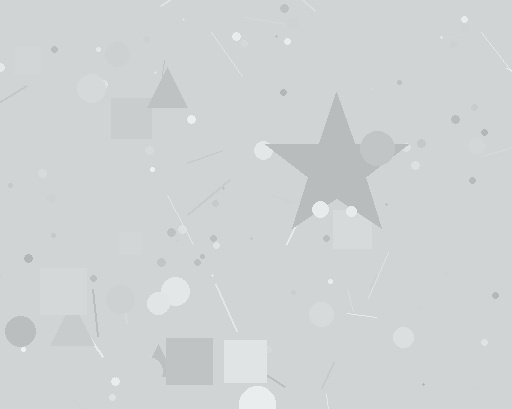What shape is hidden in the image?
A star is hidden in the image.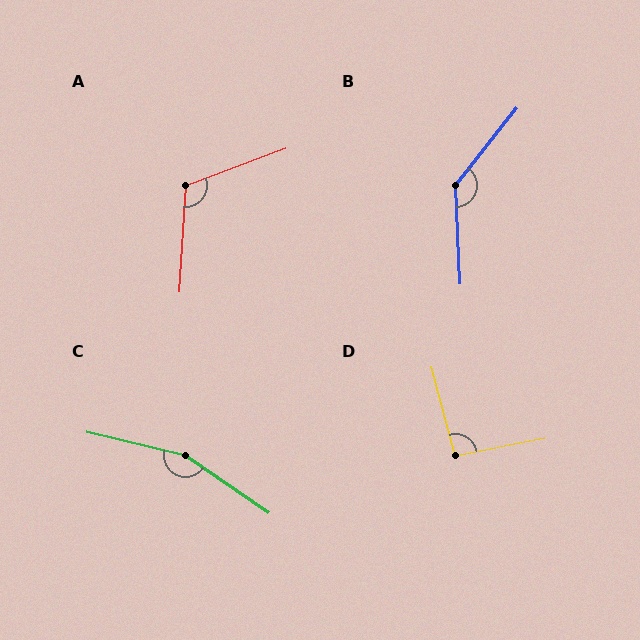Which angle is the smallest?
D, at approximately 94 degrees.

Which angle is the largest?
C, at approximately 159 degrees.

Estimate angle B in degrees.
Approximately 139 degrees.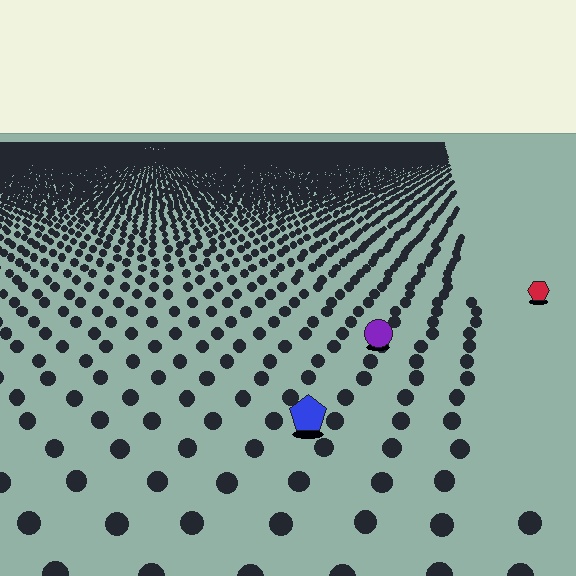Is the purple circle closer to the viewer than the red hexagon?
Yes. The purple circle is closer — you can tell from the texture gradient: the ground texture is coarser near it.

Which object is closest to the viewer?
The blue pentagon is closest. The texture marks near it are larger and more spread out.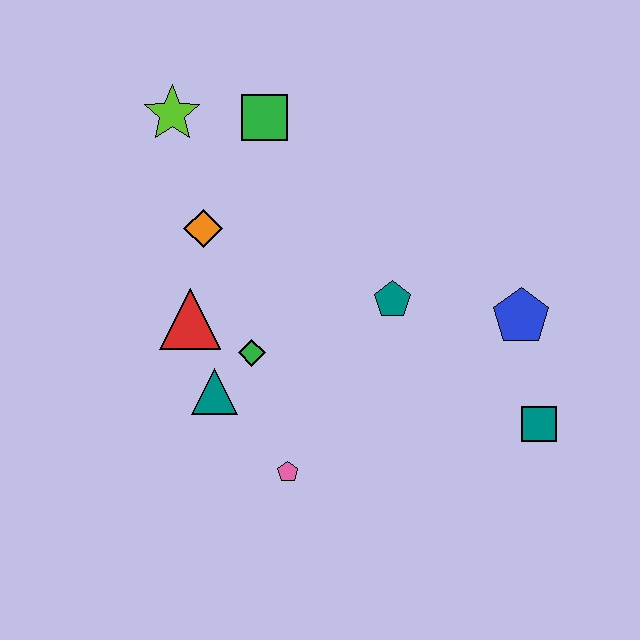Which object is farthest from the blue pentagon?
The lime star is farthest from the blue pentagon.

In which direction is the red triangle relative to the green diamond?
The red triangle is to the left of the green diamond.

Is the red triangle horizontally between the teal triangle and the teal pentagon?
No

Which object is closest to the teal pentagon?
The blue pentagon is closest to the teal pentagon.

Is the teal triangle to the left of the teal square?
Yes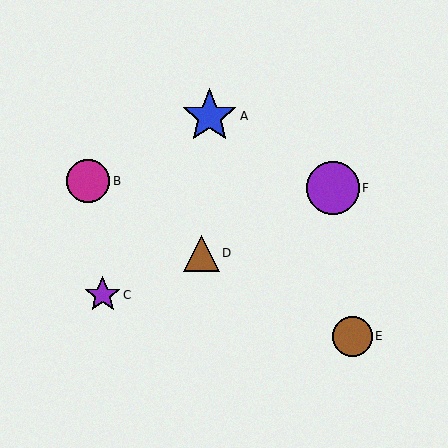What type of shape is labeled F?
Shape F is a purple circle.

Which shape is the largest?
The blue star (labeled A) is the largest.